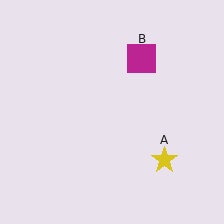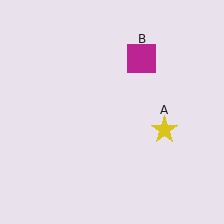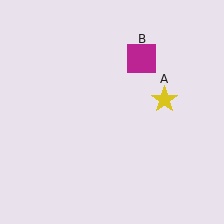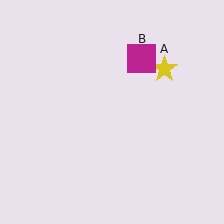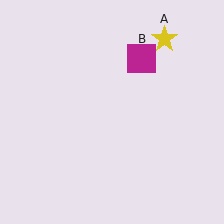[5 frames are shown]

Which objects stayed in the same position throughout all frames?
Magenta square (object B) remained stationary.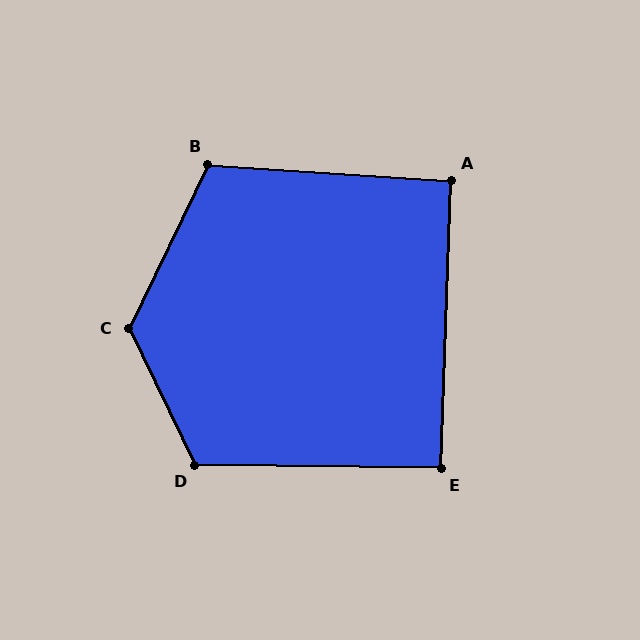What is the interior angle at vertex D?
Approximately 117 degrees (obtuse).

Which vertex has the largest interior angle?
C, at approximately 128 degrees.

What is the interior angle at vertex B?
Approximately 112 degrees (obtuse).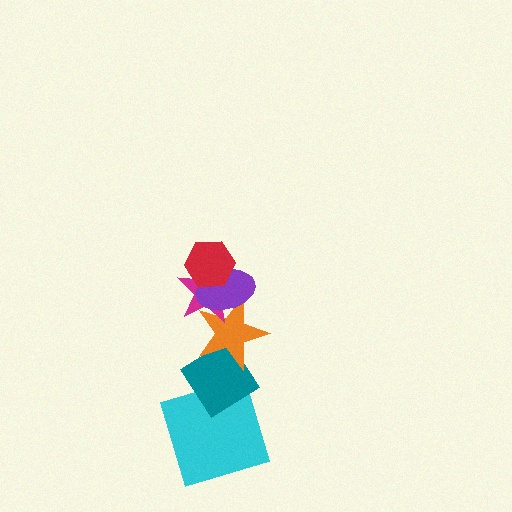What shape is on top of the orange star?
The magenta star is on top of the orange star.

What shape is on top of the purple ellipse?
The red hexagon is on top of the purple ellipse.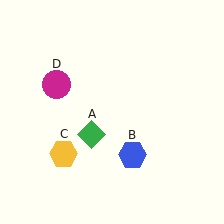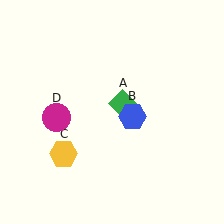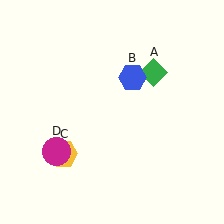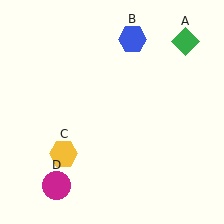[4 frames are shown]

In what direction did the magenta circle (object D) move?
The magenta circle (object D) moved down.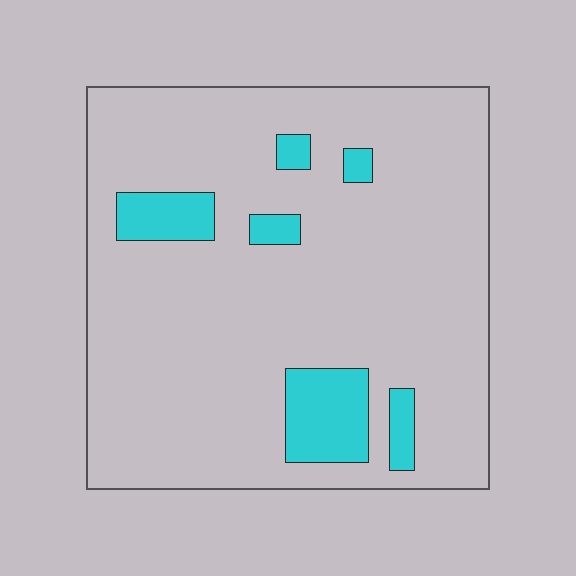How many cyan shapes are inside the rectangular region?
6.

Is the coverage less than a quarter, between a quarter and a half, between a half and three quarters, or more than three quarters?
Less than a quarter.